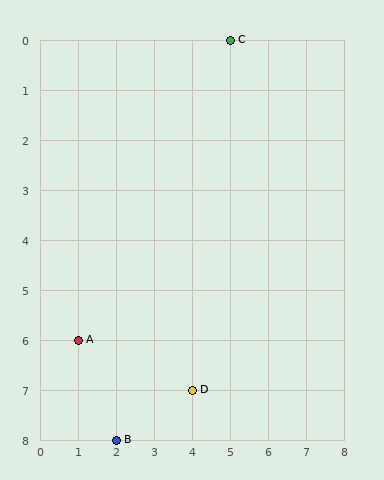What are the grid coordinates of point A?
Point A is at grid coordinates (1, 6).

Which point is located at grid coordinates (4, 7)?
Point D is at (4, 7).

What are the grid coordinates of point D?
Point D is at grid coordinates (4, 7).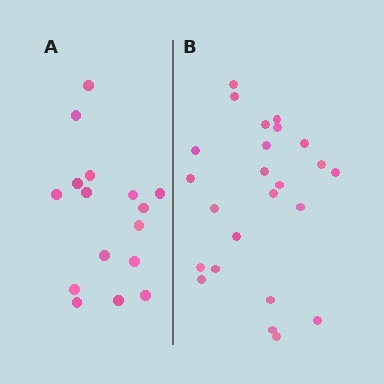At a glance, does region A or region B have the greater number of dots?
Region B (the right region) has more dots.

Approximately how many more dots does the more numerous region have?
Region B has roughly 8 or so more dots than region A.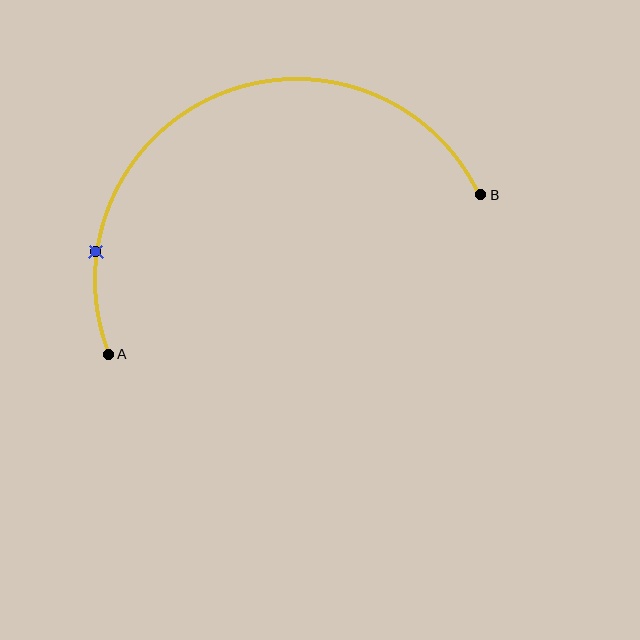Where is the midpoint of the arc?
The arc midpoint is the point on the curve farthest from the straight line joining A and B. It sits above that line.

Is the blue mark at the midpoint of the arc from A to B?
No. The blue mark lies on the arc but is closer to endpoint A. The arc midpoint would be at the point on the curve equidistant along the arc from both A and B.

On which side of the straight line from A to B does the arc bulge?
The arc bulges above the straight line connecting A and B.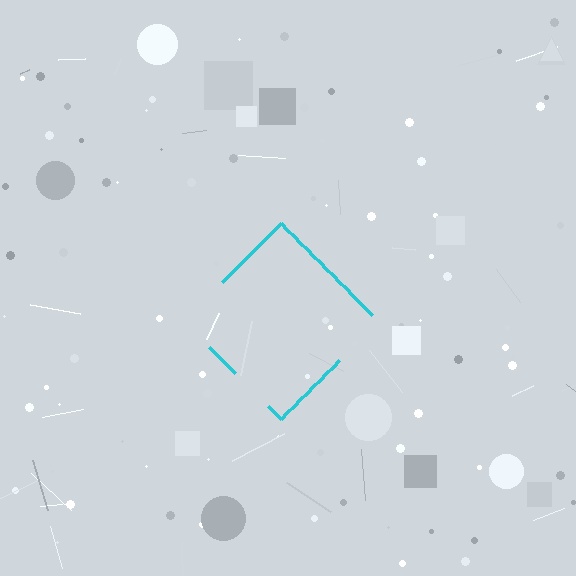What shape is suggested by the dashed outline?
The dashed outline suggests a diamond.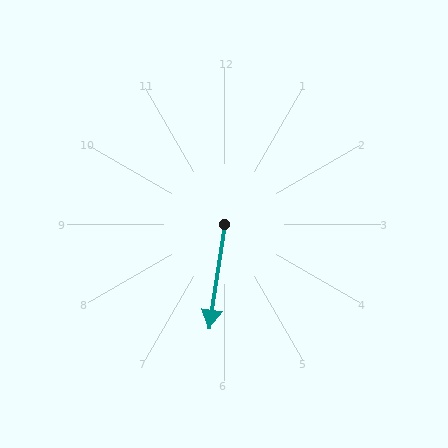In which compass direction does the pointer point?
South.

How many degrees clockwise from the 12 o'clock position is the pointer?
Approximately 188 degrees.